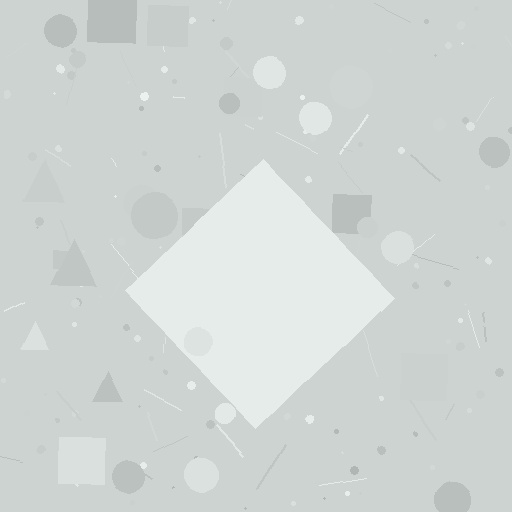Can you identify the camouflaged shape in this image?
The camouflaged shape is a diamond.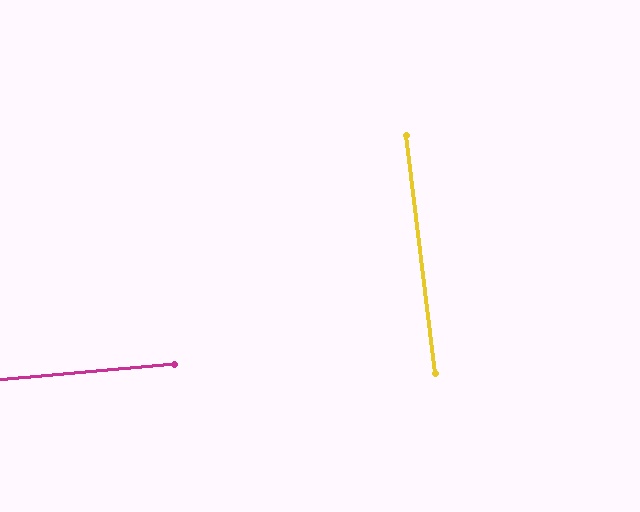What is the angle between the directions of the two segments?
Approximately 88 degrees.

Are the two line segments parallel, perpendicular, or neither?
Perpendicular — they meet at approximately 88°.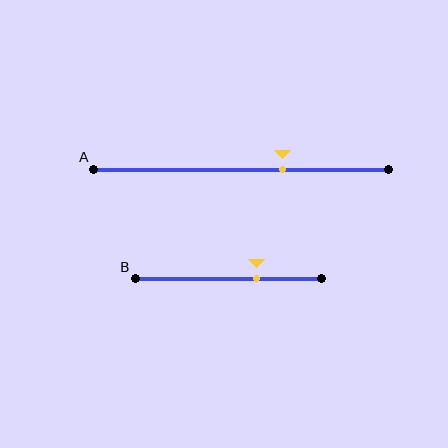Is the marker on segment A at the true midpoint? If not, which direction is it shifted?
No, the marker on segment A is shifted to the right by about 14% of the segment length.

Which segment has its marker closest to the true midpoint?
Segment A has its marker closest to the true midpoint.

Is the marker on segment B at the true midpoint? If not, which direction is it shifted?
No, the marker on segment B is shifted to the right by about 15% of the segment length.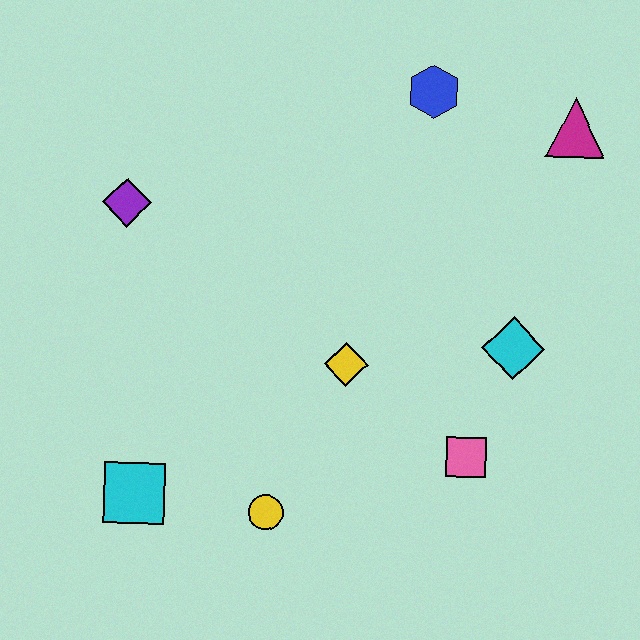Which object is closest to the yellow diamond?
The pink square is closest to the yellow diamond.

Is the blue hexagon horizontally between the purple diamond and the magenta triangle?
Yes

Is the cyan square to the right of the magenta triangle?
No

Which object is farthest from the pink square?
The purple diamond is farthest from the pink square.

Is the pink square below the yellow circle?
No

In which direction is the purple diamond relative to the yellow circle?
The purple diamond is above the yellow circle.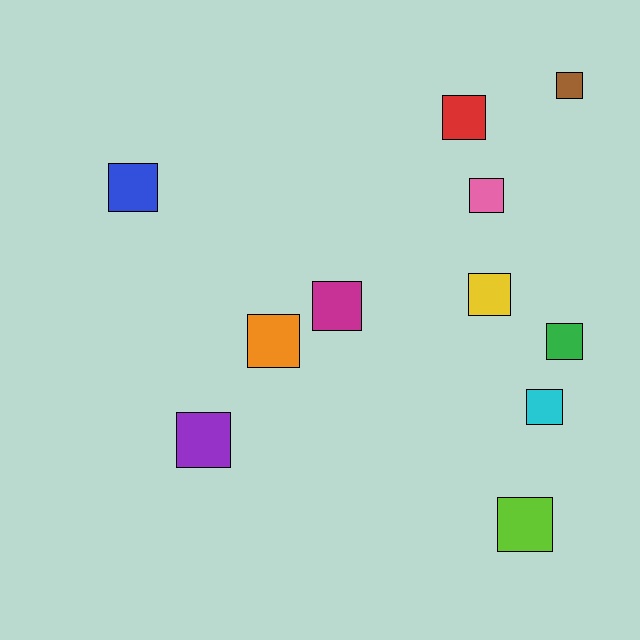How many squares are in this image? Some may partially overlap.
There are 11 squares.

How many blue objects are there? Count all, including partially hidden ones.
There is 1 blue object.